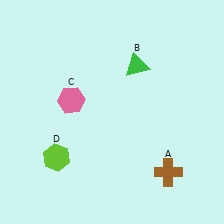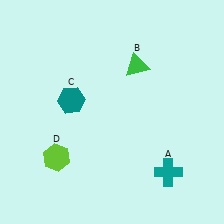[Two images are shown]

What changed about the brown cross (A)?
In Image 1, A is brown. In Image 2, it changed to teal.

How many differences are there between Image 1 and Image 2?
There are 2 differences between the two images.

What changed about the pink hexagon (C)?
In Image 1, C is pink. In Image 2, it changed to teal.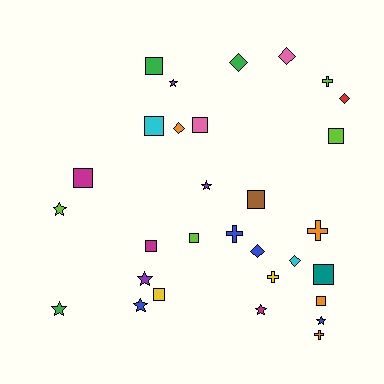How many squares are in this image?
There are 11 squares.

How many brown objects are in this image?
There is 1 brown object.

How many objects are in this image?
There are 30 objects.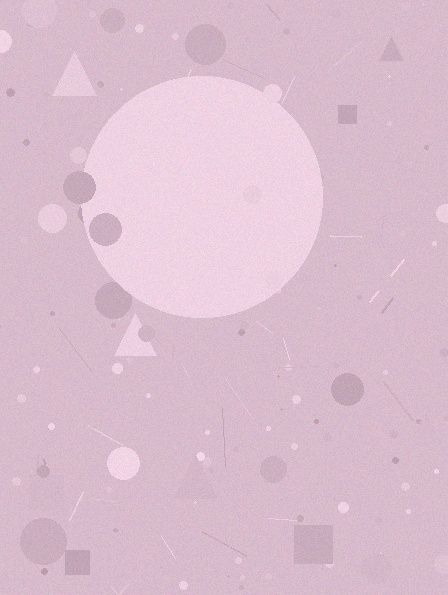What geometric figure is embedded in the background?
A circle is embedded in the background.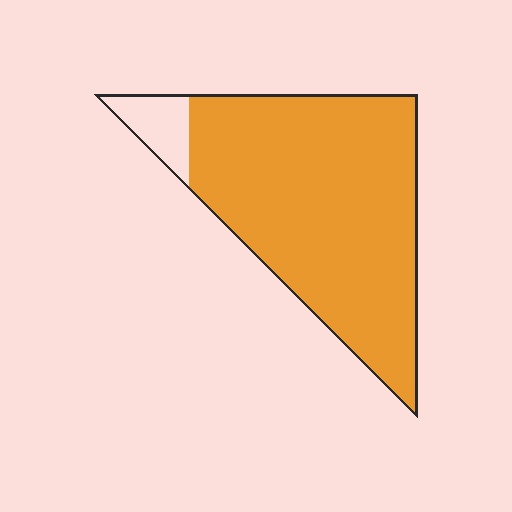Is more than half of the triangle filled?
Yes.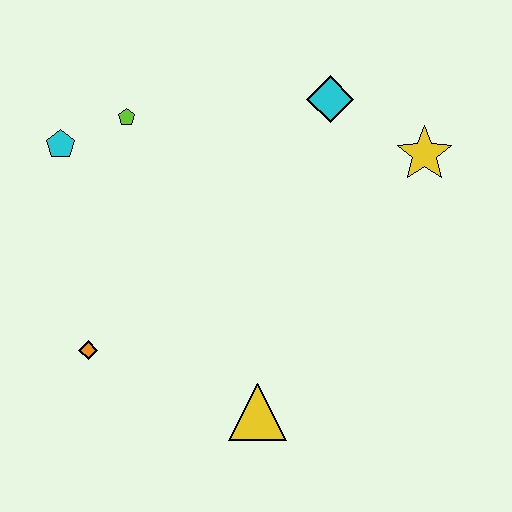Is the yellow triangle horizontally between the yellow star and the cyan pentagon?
Yes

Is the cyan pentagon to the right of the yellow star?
No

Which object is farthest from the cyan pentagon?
The yellow star is farthest from the cyan pentagon.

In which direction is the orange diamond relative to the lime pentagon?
The orange diamond is below the lime pentagon.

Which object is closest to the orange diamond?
The yellow triangle is closest to the orange diamond.